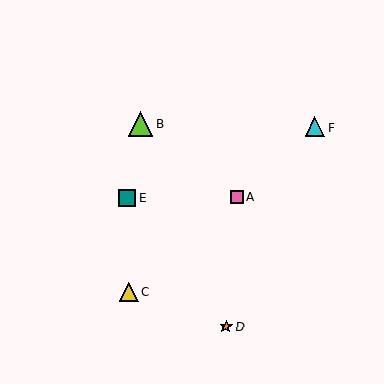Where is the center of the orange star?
The center of the orange star is at (226, 326).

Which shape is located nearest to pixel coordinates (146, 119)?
The lime triangle (labeled B) at (141, 124) is nearest to that location.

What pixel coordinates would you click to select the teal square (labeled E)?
Click at (127, 198) to select the teal square E.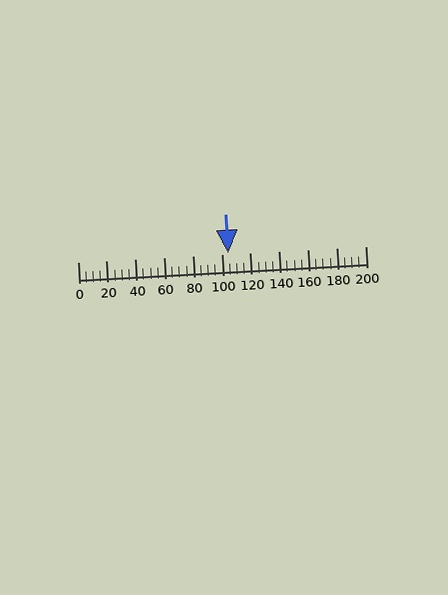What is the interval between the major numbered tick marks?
The major tick marks are spaced 20 units apart.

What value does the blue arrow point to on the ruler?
The blue arrow points to approximately 104.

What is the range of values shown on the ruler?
The ruler shows values from 0 to 200.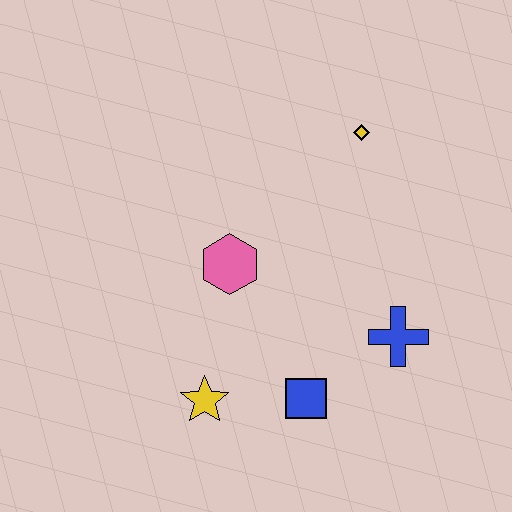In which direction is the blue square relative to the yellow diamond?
The blue square is below the yellow diamond.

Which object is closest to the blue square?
The yellow star is closest to the blue square.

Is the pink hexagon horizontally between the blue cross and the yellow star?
Yes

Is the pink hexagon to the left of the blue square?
Yes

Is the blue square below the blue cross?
Yes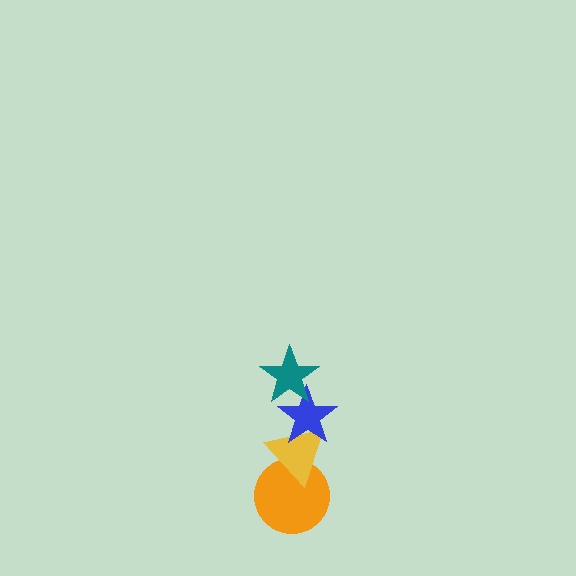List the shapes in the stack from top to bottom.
From top to bottom: the teal star, the blue star, the yellow triangle, the orange circle.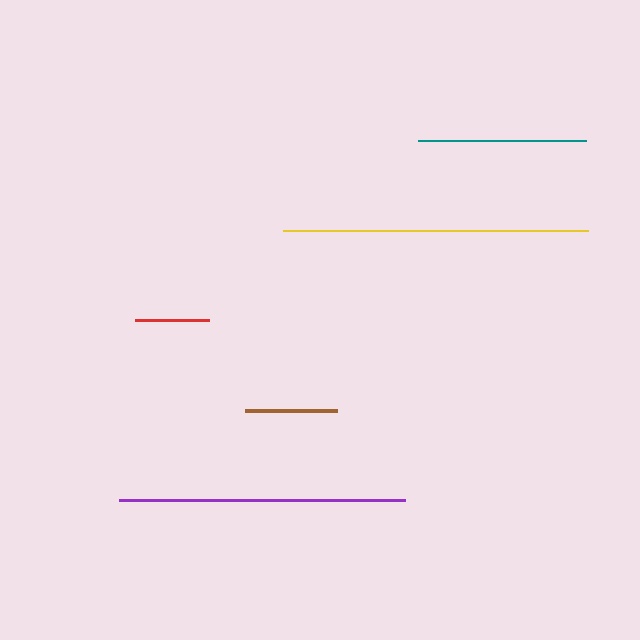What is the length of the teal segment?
The teal segment is approximately 168 pixels long.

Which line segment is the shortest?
The red line is the shortest at approximately 74 pixels.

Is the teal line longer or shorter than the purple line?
The purple line is longer than the teal line.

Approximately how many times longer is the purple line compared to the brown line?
The purple line is approximately 3.1 times the length of the brown line.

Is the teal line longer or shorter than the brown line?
The teal line is longer than the brown line.